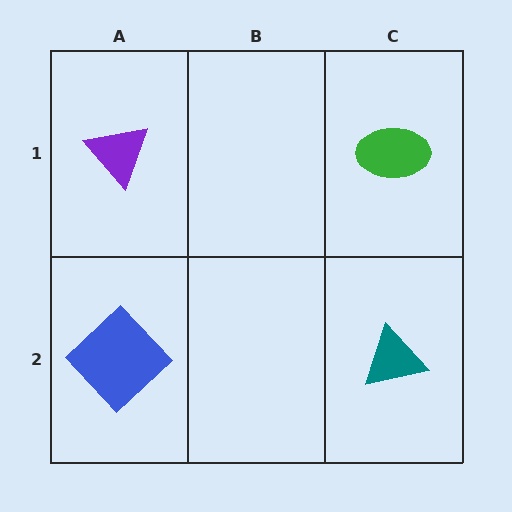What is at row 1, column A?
A purple triangle.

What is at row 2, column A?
A blue diamond.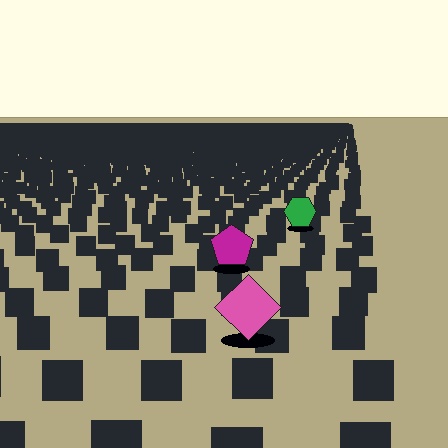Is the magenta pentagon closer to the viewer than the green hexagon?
Yes. The magenta pentagon is closer — you can tell from the texture gradient: the ground texture is coarser near it.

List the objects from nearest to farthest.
From nearest to farthest: the pink diamond, the magenta pentagon, the green hexagon.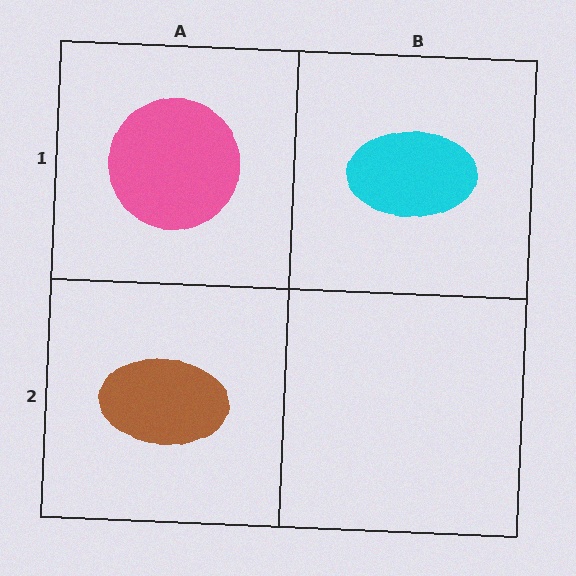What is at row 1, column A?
A pink circle.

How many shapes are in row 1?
2 shapes.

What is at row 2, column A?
A brown ellipse.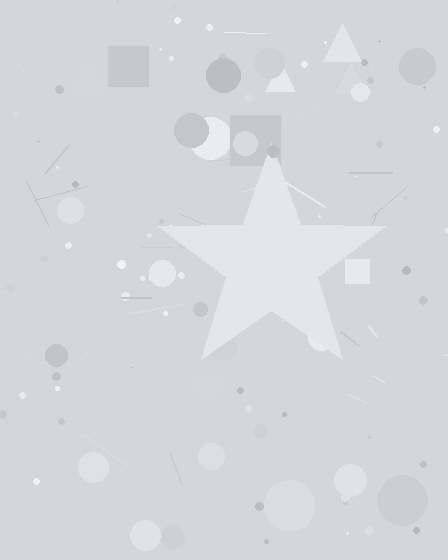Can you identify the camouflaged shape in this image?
The camouflaged shape is a star.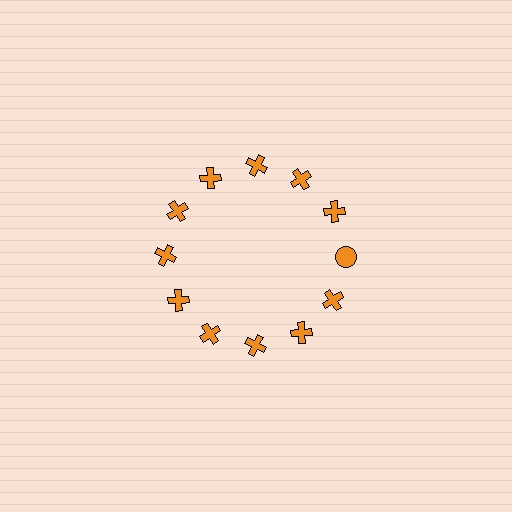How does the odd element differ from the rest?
It has a different shape: circle instead of cross.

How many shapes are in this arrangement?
There are 12 shapes arranged in a ring pattern.